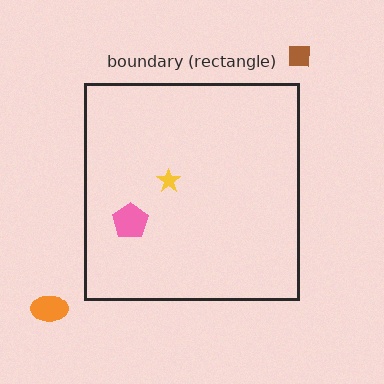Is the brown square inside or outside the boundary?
Outside.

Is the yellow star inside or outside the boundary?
Inside.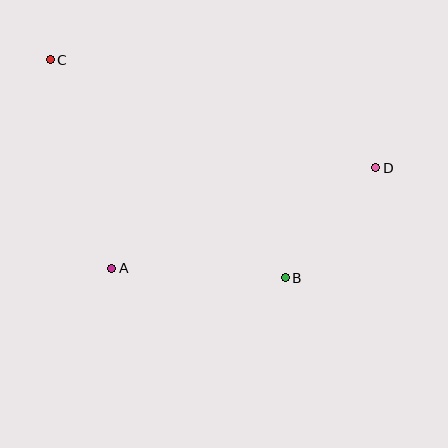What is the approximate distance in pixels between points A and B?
The distance between A and B is approximately 174 pixels.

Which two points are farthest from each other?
Points C and D are farthest from each other.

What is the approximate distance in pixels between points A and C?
The distance between A and C is approximately 218 pixels.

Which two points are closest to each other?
Points B and D are closest to each other.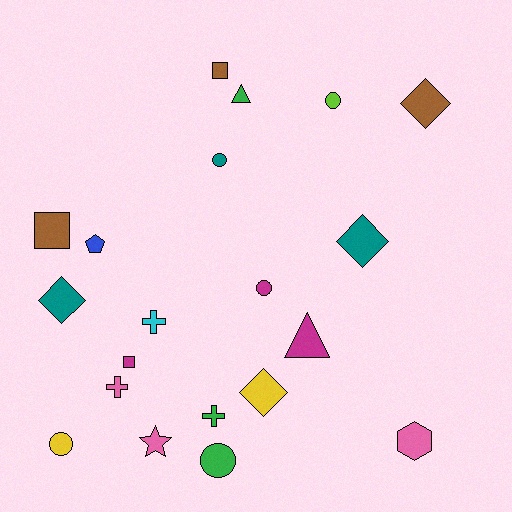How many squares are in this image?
There are 3 squares.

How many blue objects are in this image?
There is 1 blue object.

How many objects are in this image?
There are 20 objects.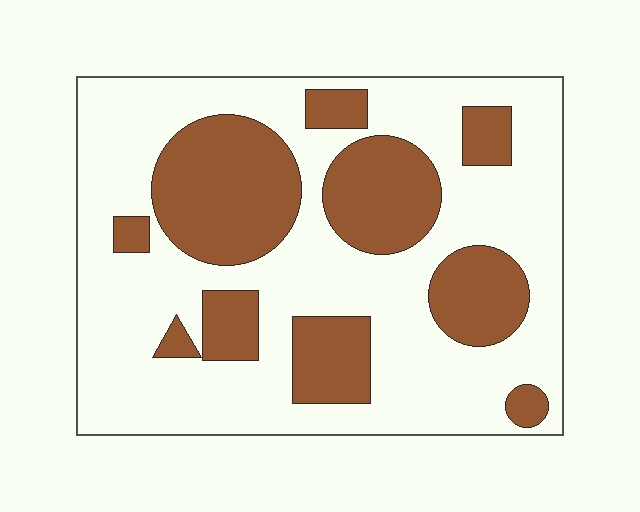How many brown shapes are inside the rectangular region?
10.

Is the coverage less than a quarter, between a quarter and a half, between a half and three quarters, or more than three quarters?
Between a quarter and a half.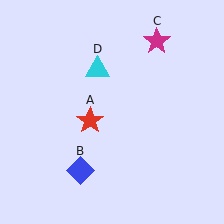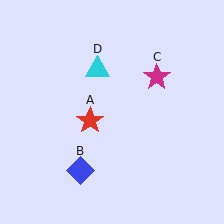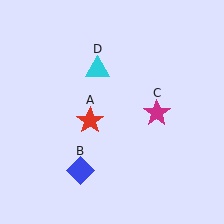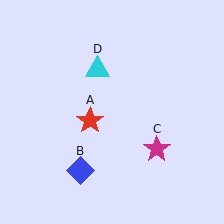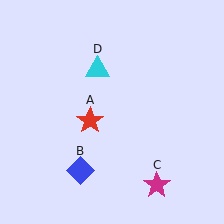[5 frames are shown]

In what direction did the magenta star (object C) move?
The magenta star (object C) moved down.